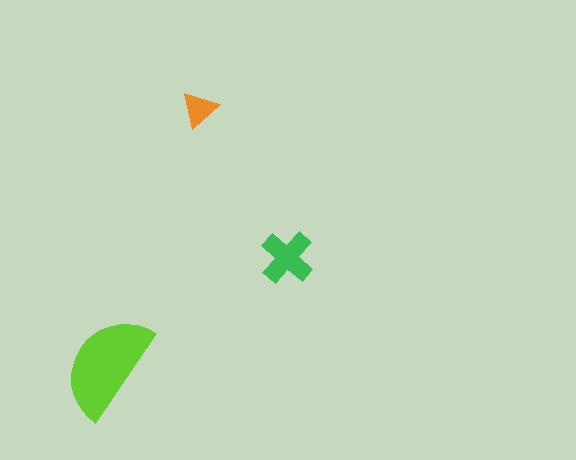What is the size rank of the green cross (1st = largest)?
2nd.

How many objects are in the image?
There are 3 objects in the image.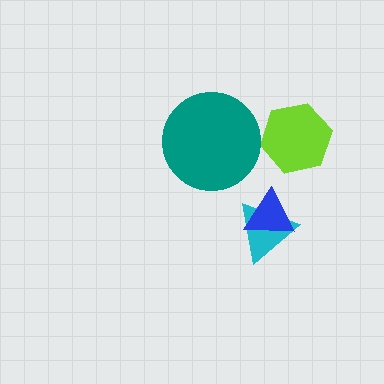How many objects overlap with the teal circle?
0 objects overlap with the teal circle.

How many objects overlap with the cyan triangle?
1 object overlaps with the cyan triangle.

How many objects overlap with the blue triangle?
1 object overlaps with the blue triangle.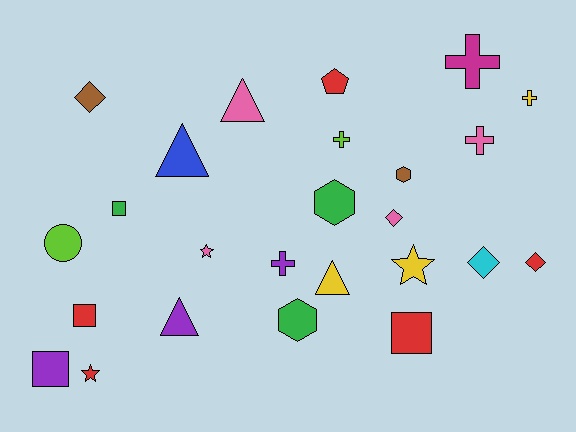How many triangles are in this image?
There are 4 triangles.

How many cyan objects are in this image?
There is 1 cyan object.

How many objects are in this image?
There are 25 objects.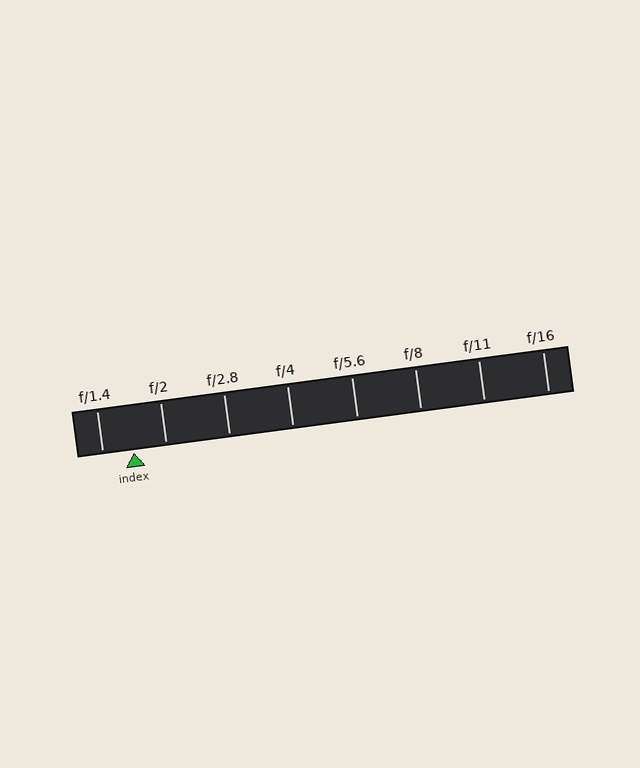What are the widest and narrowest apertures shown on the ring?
The widest aperture shown is f/1.4 and the narrowest is f/16.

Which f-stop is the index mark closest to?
The index mark is closest to f/1.4.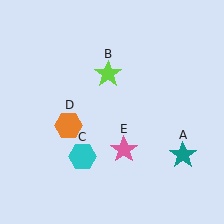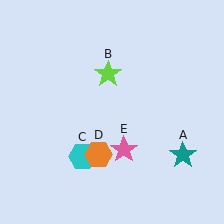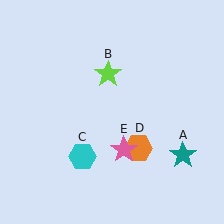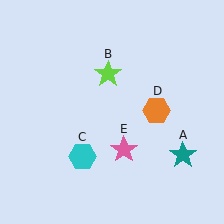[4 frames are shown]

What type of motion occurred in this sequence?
The orange hexagon (object D) rotated counterclockwise around the center of the scene.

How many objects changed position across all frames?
1 object changed position: orange hexagon (object D).